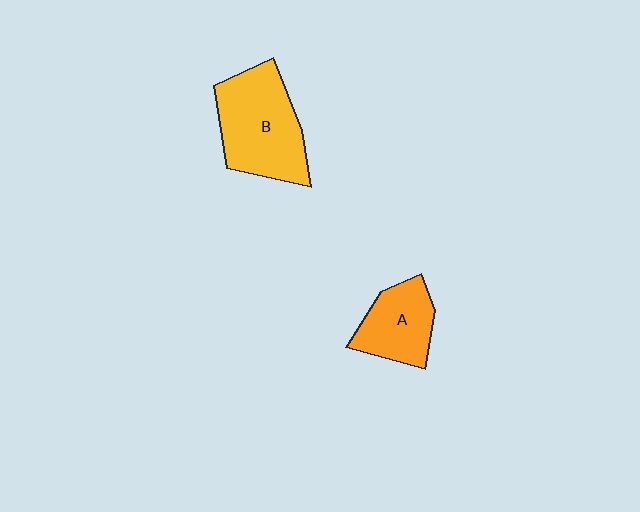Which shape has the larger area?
Shape B (yellow).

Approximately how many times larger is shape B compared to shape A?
Approximately 1.6 times.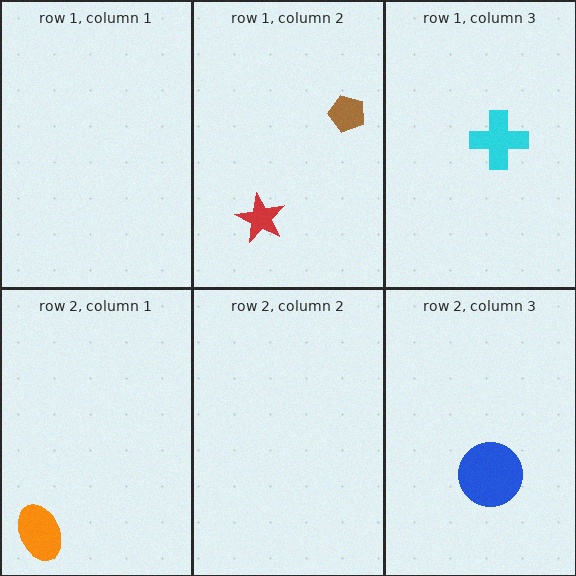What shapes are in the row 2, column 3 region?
The blue circle.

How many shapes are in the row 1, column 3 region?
1.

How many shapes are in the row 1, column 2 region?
2.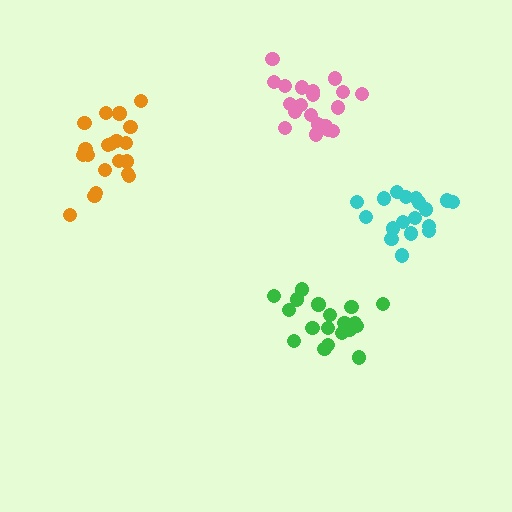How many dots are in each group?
Group 1: 21 dots, Group 2: 18 dots, Group 3: 20 dots, Group 4: 20 dots (79 total).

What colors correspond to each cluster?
The clusters are colored: green, cyan, orange, pink.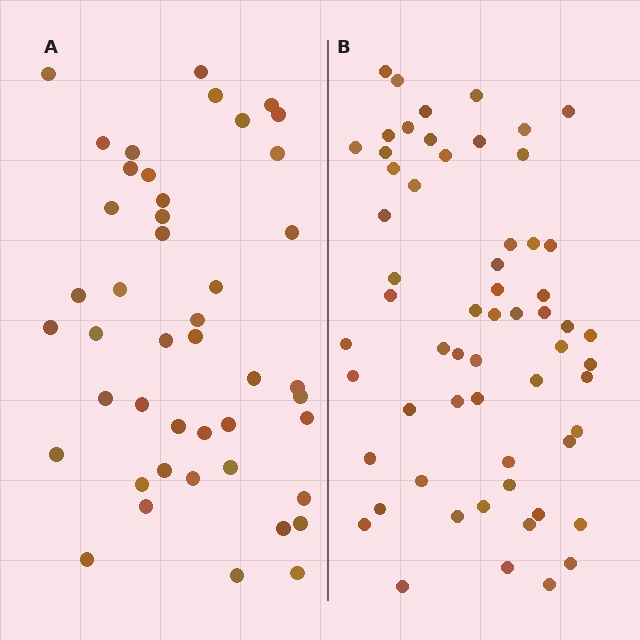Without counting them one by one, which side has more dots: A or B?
Region B (the right region) has more dots.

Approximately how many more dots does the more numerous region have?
Region B has approximately 15 more dots than region A.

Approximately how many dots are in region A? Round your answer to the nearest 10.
About 40 dots. (The exact count is 45, which rounds to 40.)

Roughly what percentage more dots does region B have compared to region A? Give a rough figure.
About 35% more.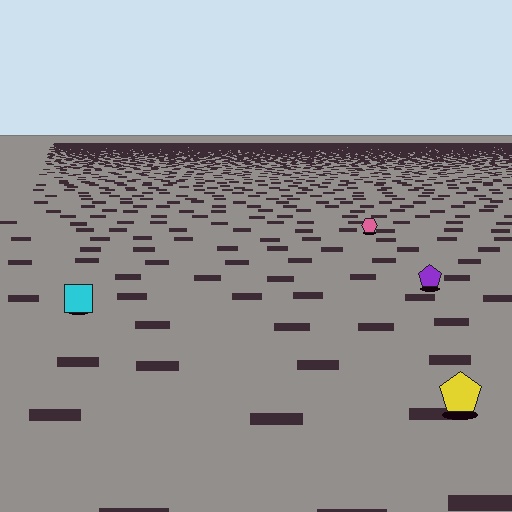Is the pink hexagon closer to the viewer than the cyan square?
No. The cyan square is closer — you can tell from the texture gradient: the ground texture is coarser near it.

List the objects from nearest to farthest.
From nearest to farthest: the yellow pentagon, the cyan square, the purple pentagon, the pink hexagon.